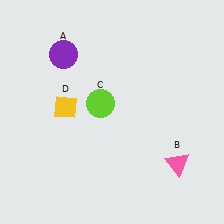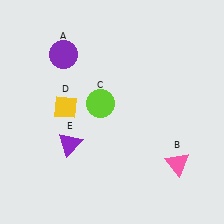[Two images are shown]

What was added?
A purple triangle (E) was added in Image 2.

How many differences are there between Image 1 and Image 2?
There is 1 difference between the two images.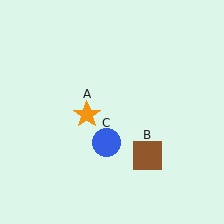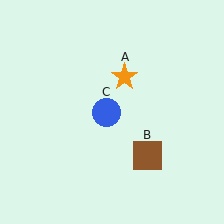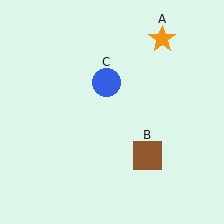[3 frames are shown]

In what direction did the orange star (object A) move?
The orange star (object A) moved up and to the right.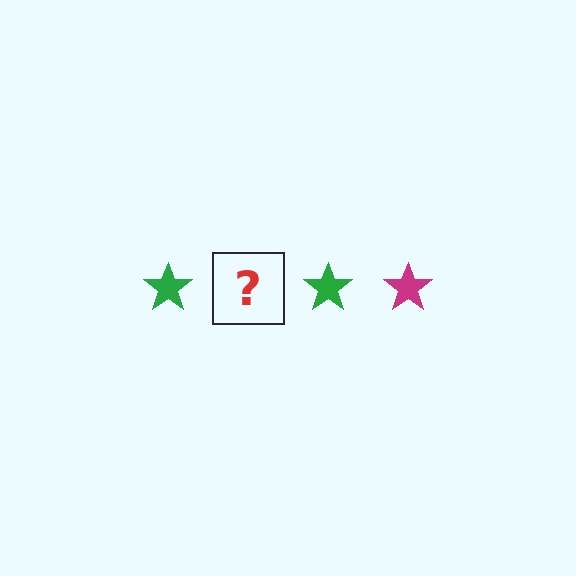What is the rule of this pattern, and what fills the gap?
The rule is that the pattern cycles through green, magenta stars. The gap should be filled with a magenta star.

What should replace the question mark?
The question mark should be replaced with a magenta star.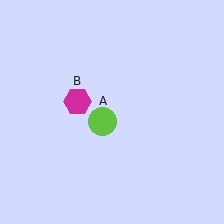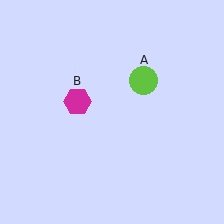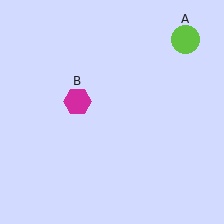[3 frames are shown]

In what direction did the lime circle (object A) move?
The lime circle (object A) moved up and to the right.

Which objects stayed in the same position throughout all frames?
Magenta hexagon (object B) remained stationary.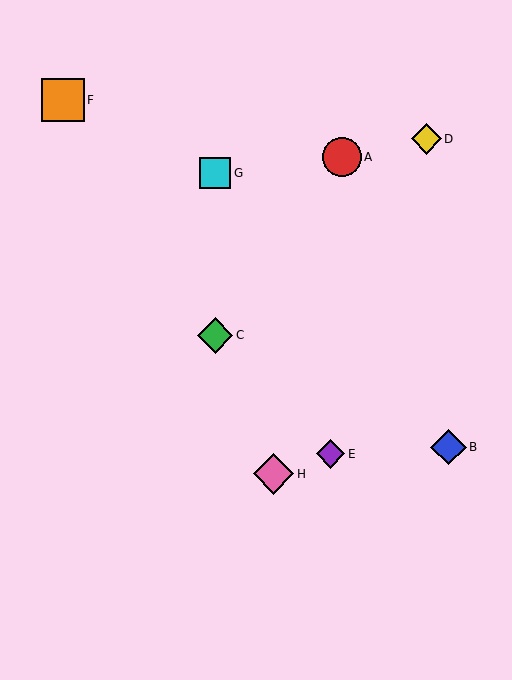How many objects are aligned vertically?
2 objects (C, G) are aligned vertically.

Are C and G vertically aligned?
Yes, both are at x≈215.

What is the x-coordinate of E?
Object E is at x≈330.